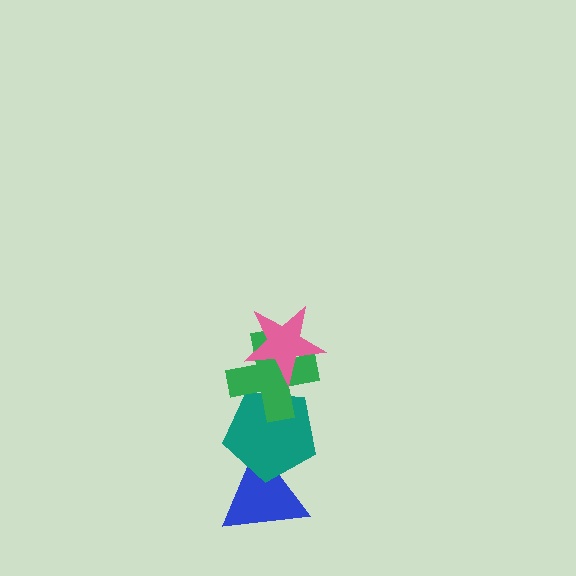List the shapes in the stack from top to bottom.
From top to bottom: the pink star, the green cross, the teal pentagon, the blue triangle.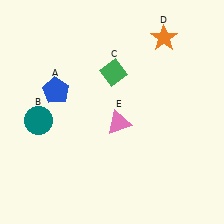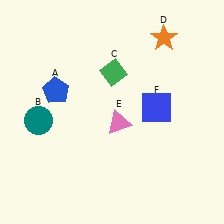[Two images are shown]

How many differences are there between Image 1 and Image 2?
There is 1 difference between the two images.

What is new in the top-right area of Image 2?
A blue square (F) was added in the top-right area of Image 2.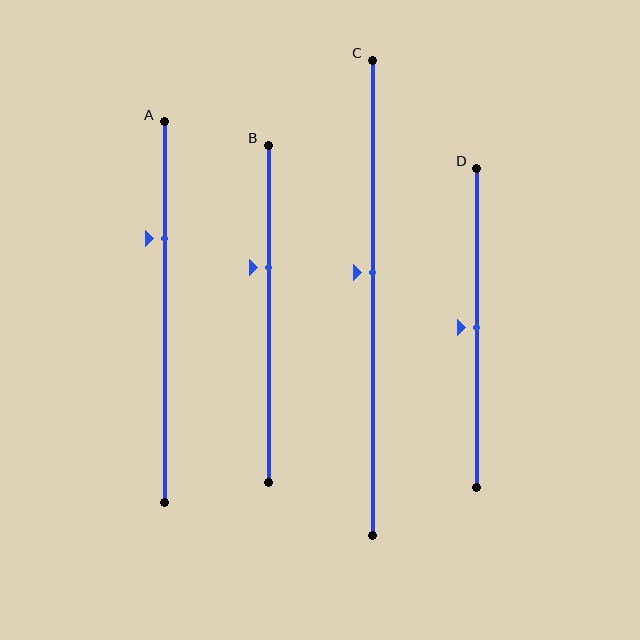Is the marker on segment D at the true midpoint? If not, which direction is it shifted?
Yes, the marker on segment D is at the true midpoint.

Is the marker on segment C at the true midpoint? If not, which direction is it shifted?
No, the marker on segment C is shifted upward by about 5% of the segment length.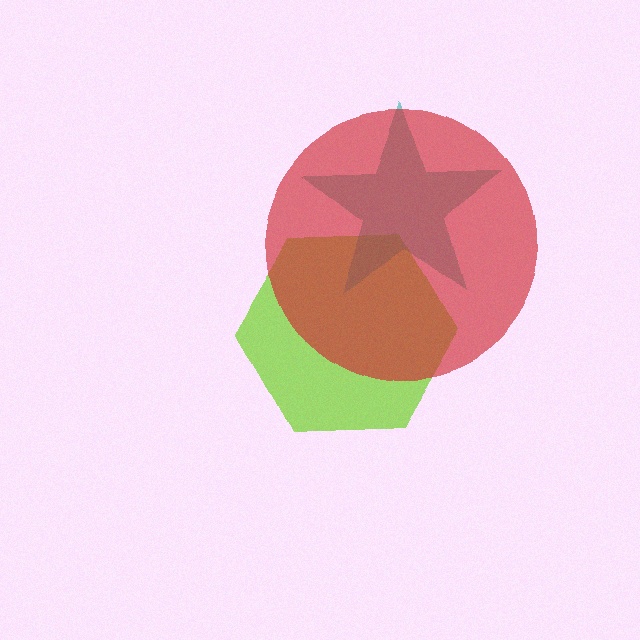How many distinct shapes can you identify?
There are 3 distinct shapes: a lime hexagon, a teal star, a red circle.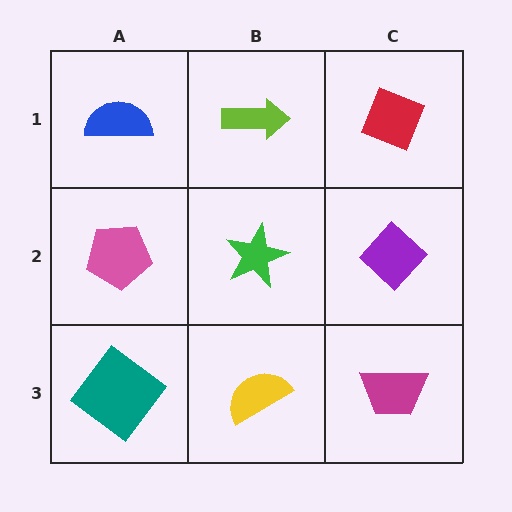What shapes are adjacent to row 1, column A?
A pink pentagon (row 2, column A), a lime arrow (row 1, column B).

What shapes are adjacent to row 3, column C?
A purple diamond (row 2, column C), a yellow semicircle (row 3, column B).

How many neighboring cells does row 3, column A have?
2.